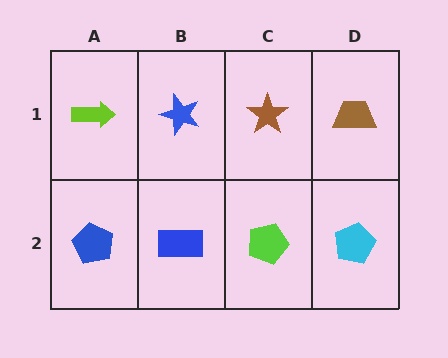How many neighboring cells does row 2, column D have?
2.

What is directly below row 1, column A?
A blue pentagon.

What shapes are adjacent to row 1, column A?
A blue pentagon (row 2, column A), a blue star (row 1, column B).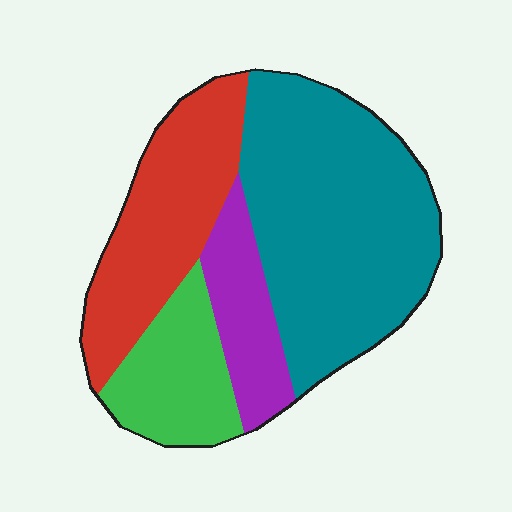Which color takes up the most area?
Teal, at roughly 45%.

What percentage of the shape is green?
Green takes up about one sixth (1/6) of the shape.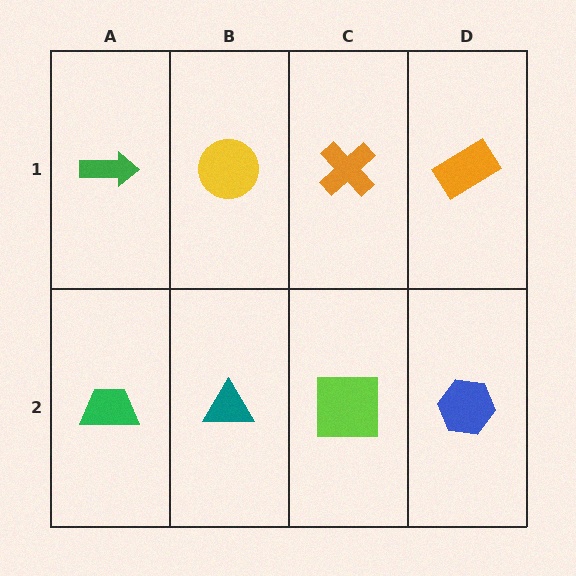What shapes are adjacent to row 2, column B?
A yellow circle (row 1, column B), a green trapezoid (row 2, column A), a lime square (row 2, column C).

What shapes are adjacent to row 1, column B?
A teal triangle (row 2, column B), a green arrow (row 1, column A), an orange cross (row 1, column C).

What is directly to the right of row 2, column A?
A teal triangle.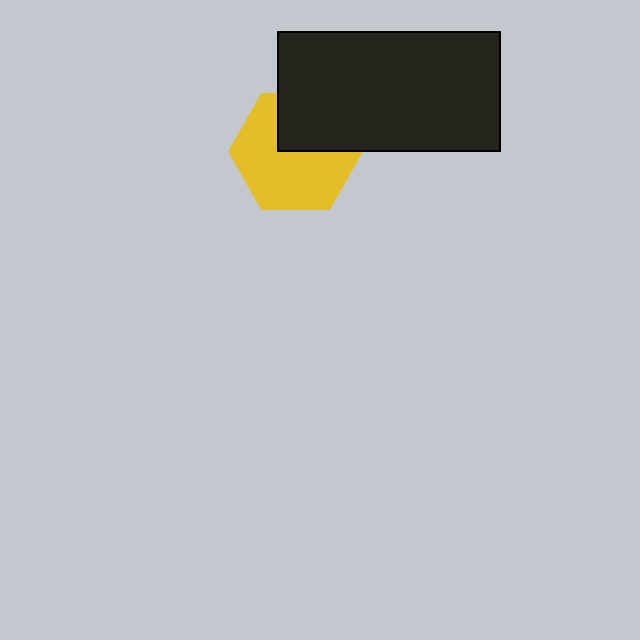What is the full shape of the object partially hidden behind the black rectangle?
The partially hidden object is a yellow hexagon.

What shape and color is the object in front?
The object in front is a black rectangle.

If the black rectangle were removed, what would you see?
You would see the complete yellow hexagon.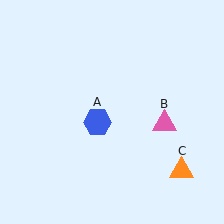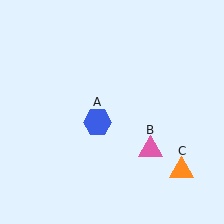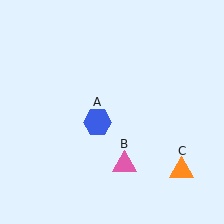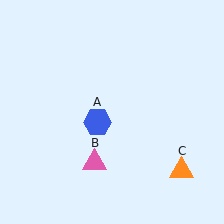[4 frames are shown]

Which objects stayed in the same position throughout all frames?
Blue hexagon (object A) and orange triangle (object C) remained stationary.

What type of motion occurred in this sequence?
The pink triangle (object B) rotated clockwise around the center of the scene.